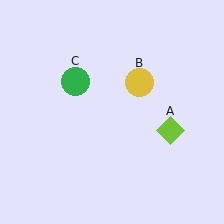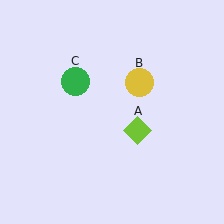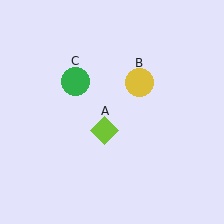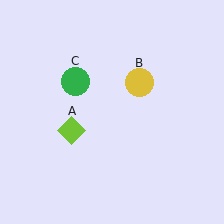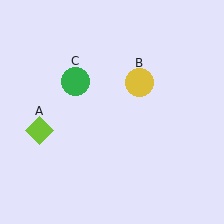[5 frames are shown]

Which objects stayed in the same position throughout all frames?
Yellow circle (object B) and green circle (object C) remained stationary.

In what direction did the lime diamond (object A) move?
The lime diamond (object A) moved left.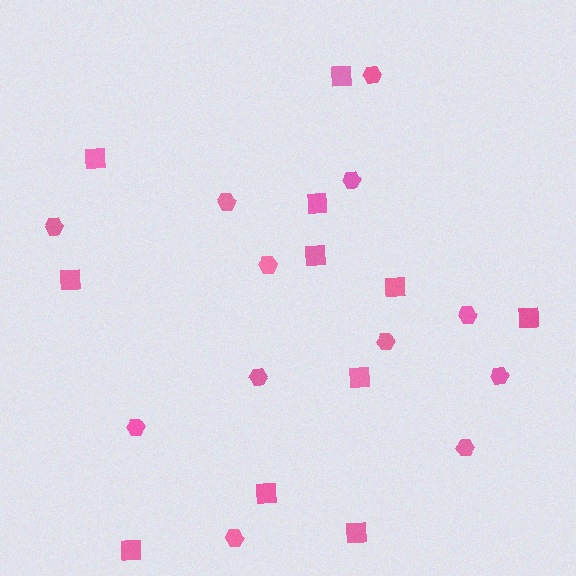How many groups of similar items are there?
There are 2 groups: one group of hexagons (12) and one group of squares (11).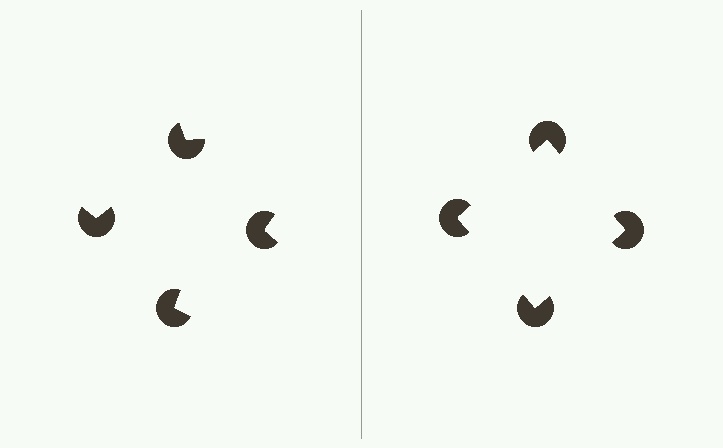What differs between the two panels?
The pac-man discs are positioned identically on both sides; only the wedge orientations differ. On the right they align to a square; on the left they are misaligned.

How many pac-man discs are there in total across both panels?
8 — 4 on each side.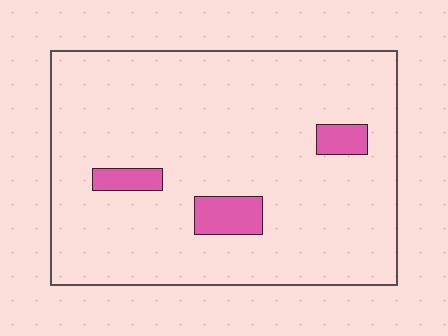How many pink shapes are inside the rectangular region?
3.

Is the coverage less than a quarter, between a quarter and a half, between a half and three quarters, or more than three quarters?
Less than a quarter.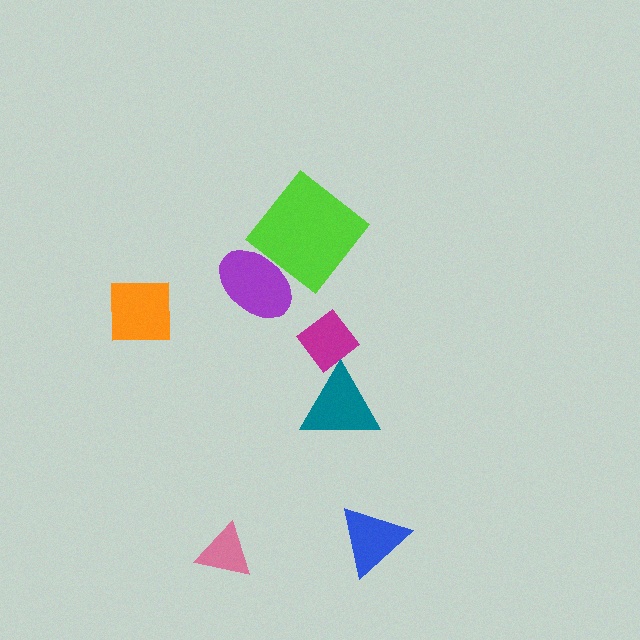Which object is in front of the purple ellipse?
The lime diamond is in front of the purple ellipse.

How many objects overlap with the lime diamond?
1 object overlaps with the lime diamond.